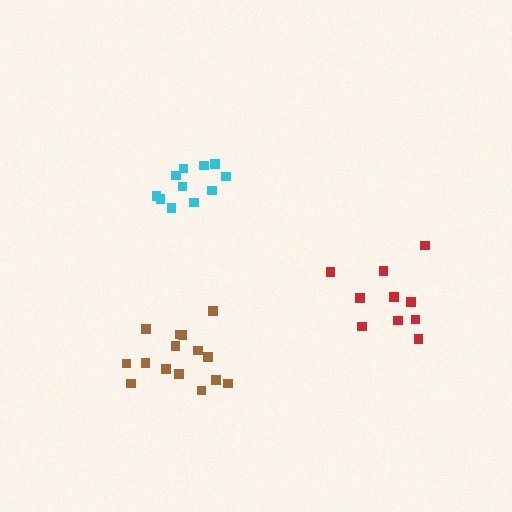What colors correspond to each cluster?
The clusters are colored: cyan, red, brown.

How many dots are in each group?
Group 1: 11 dots, Group 2: 10 dots, Group 3: 15 dots (36 total).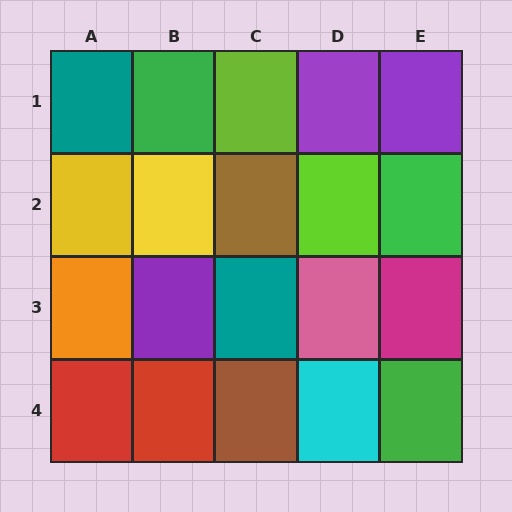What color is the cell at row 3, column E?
Magenta.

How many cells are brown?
2 cells are brown.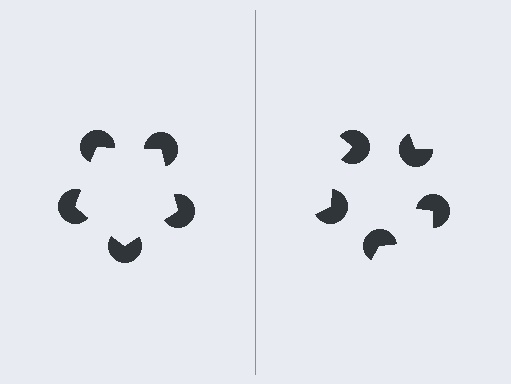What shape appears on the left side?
An illusory pentagon.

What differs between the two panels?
The pac-man discs are positioned identically on both sides; only the wedge orientations differ. On the left they align to a pentagon; on the right they are misaligned.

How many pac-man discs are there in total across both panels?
10 — 5 on each side.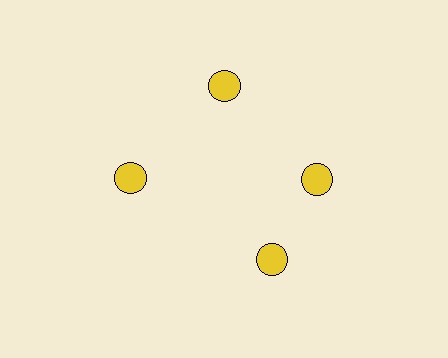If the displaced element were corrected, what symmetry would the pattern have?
It would have 4-fold rotational symmetry — the pattern would map onto itself every 90 degrees.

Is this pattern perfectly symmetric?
No. The 4 yellow circles are arranged in a ring, but one element near the 6 o'clock position is rotated out of alignment along the ring, breaking the 4-fold rotational symmetry.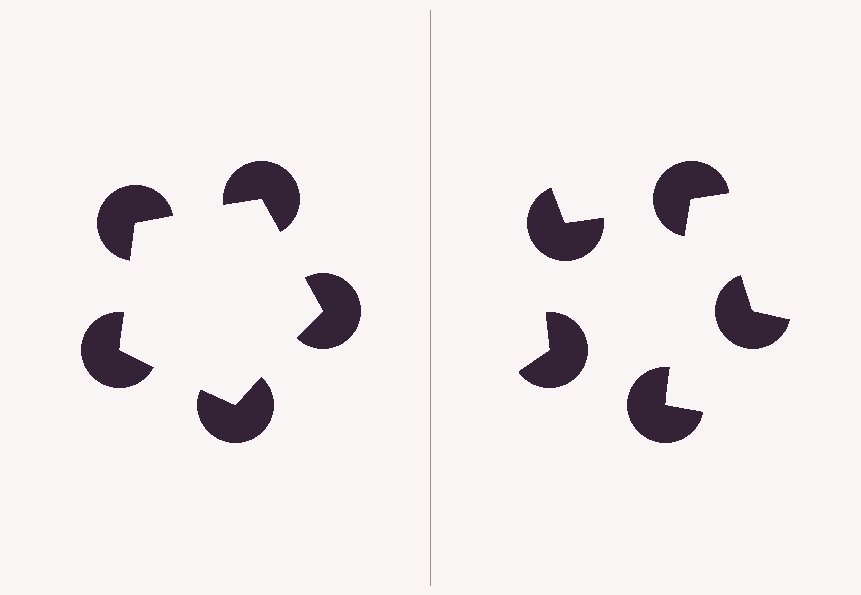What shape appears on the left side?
An illusory pentagon.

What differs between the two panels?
The pac-man discs are positioned identically on both sides; only the wedge orientations differ. On the left they align to a pentagon; on the right they are misaligned.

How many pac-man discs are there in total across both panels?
10 — 5 on each side.